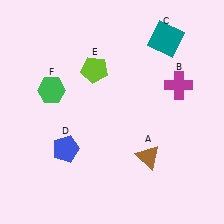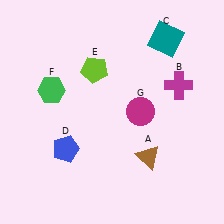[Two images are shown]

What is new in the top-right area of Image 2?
A magenta circle (G) was added in the top-right area of Image 2.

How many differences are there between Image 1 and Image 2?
There is 1 difference between the two images.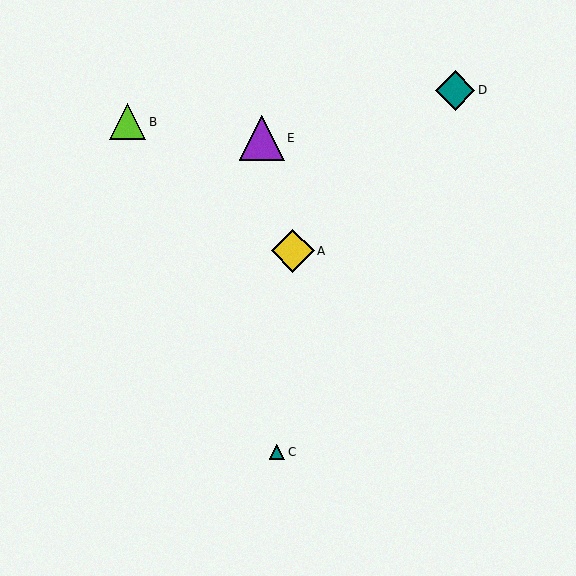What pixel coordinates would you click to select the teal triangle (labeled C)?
Click at (277, 452) to select the teal triangle C.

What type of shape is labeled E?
Shape E is a purple triangle.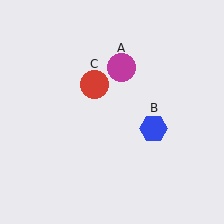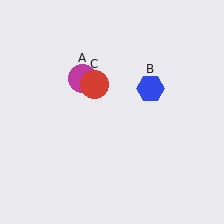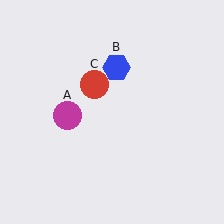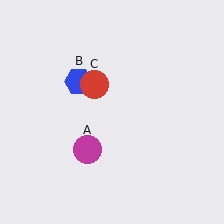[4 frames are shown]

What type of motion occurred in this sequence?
The magenta circle (object A), blue hexagon (object B) rotated counterclockwise around the center of the scene.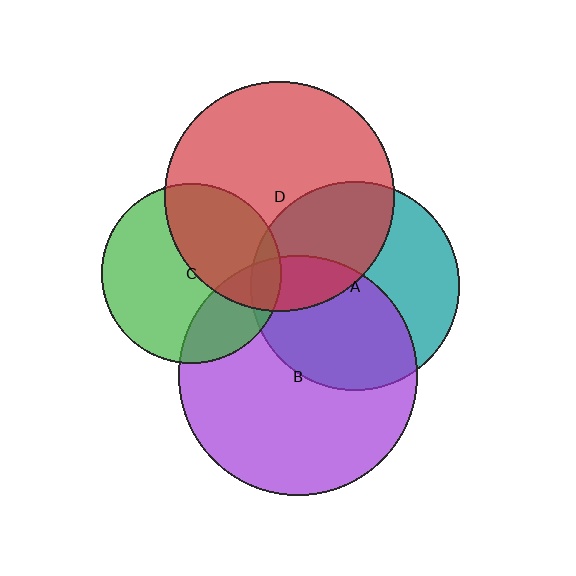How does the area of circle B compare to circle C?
Approximately 1.8 times.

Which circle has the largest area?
Circle B (purple).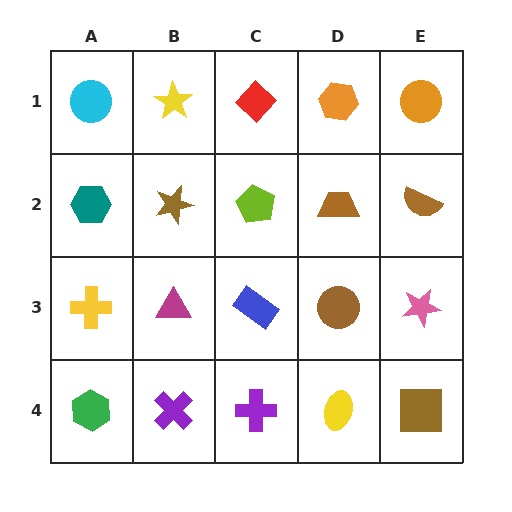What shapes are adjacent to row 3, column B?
A brown star (row 2, column B), a purple cross (row 4, column B), a yellow cross (row 3, column A), a blue rectangle (row 3, column C).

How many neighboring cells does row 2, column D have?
4.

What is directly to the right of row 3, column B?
A blue rectangle.